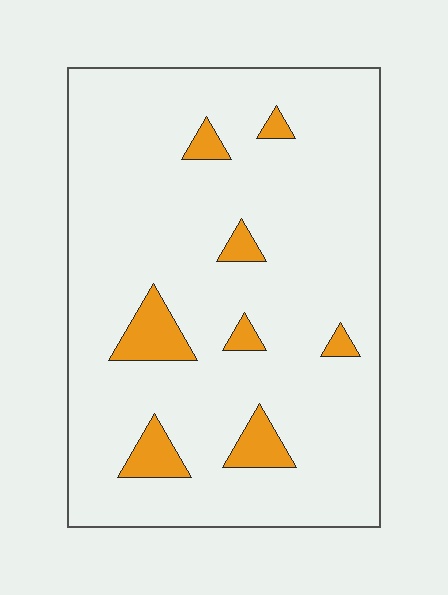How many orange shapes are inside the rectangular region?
8.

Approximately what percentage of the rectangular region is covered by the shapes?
Approximately 10%.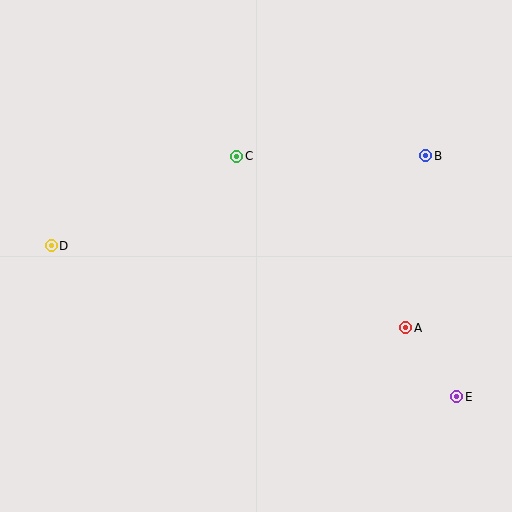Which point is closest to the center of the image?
Point C at (237, 156) is closest to the center.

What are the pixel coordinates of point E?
Point E is at (457, 397).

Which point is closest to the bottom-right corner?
Point E is closest to the bottom-right corner.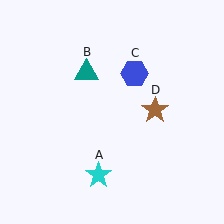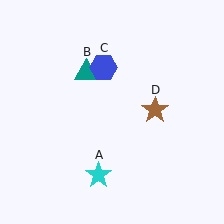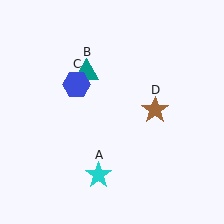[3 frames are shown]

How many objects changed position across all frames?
1 object changed position: blue hexagon (object C).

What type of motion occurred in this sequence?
The blue hexagon (object C) rotated counterclockwise around the center of the scene.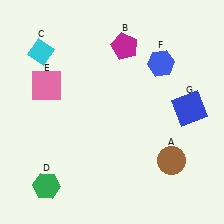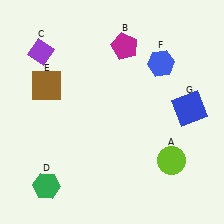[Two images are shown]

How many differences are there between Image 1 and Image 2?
There are 3 differences between the two images.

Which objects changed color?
A changed from brown to lime. C changed from cyan to purple. E changed from pink to brown.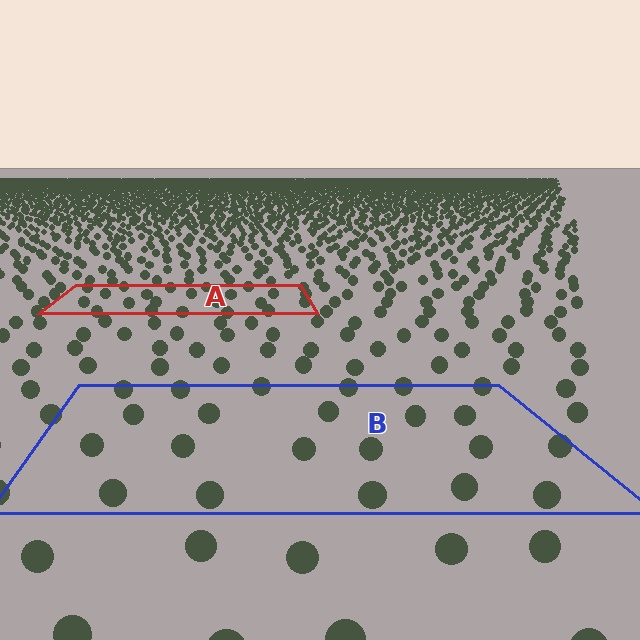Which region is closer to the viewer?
Region B is closer. The texture elements there are larger and more spread out.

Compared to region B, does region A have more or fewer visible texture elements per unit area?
Region A has more texture elements per unit area — they are packed more densely because it is farther away.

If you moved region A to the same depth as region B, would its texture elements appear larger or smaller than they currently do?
They would appear larger. At a closer depth, the same texture elements are projected at a bigger on-screen size.